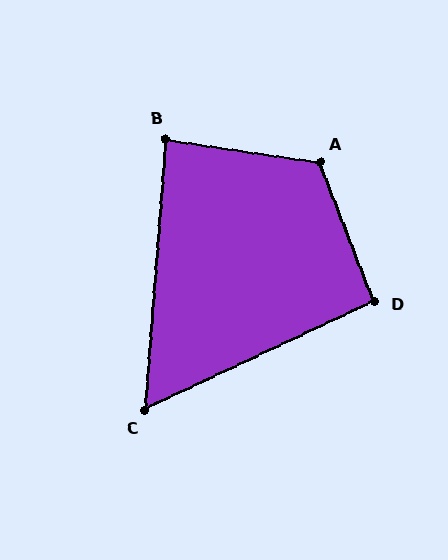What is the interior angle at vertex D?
Approximately 94 degrees (approximately right).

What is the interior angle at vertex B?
Approximately 86 degrees (approximately right).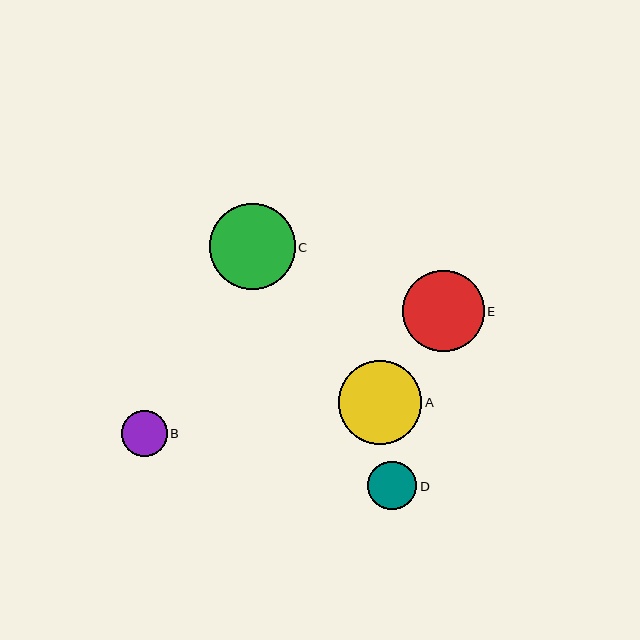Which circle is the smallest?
Circle B is the smallest with a size of approximately 46 pixels.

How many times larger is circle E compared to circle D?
Circle E is approximately 1.7 times the size of circle D.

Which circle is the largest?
Circle C is the largest with a size of approximately 86 pixels.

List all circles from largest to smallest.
From largest to smallest: C, A, E, D, B.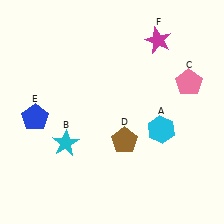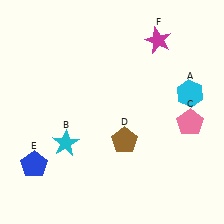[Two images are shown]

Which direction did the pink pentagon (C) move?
The pink pentagon (C) moved down.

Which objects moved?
The objects that moved are: the cyan hexagon (A), the pink pentagon (C), the blue pentagon (E).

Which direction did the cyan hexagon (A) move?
The cyan hexagon (A) moved up.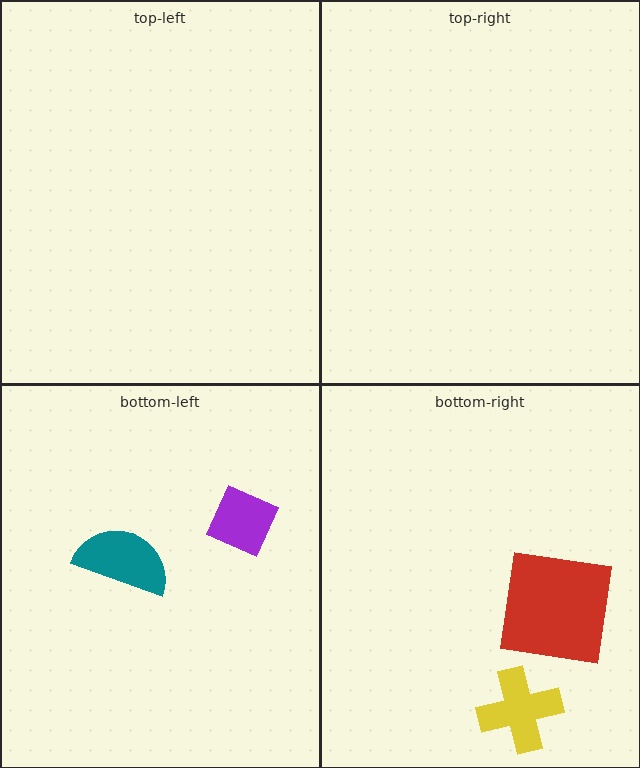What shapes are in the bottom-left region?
The teal semicircle, the purple diamond.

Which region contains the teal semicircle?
The bottom-left region.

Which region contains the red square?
The bottom-right region.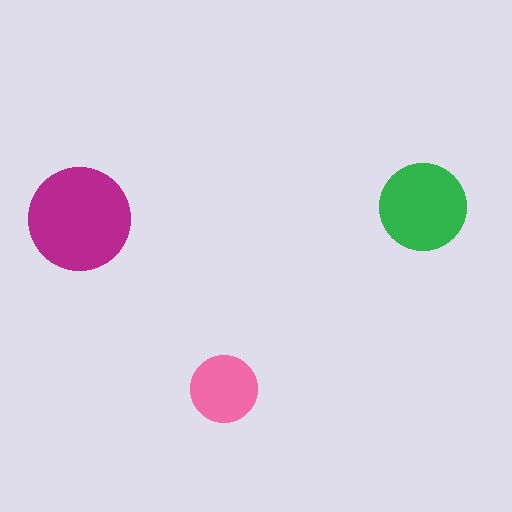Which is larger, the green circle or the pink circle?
The green one.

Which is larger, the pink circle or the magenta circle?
The magenta one.